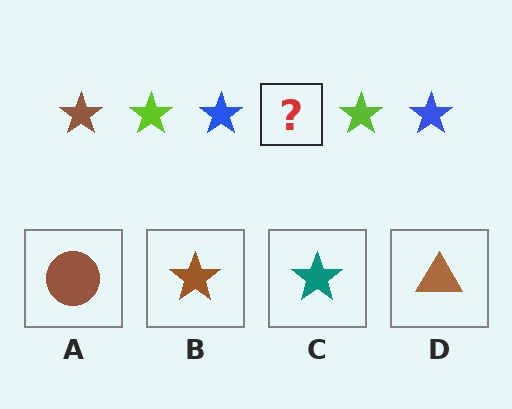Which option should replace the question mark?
Option B.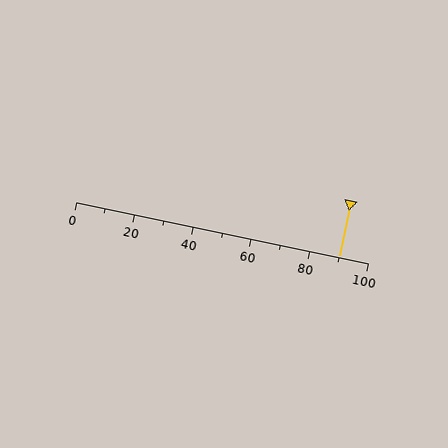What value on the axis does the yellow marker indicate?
The marker indicates approximately 90.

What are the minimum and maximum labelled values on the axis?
The axis runs from 0 to 100.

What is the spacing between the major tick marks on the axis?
The major ticks are spaced 20 apart.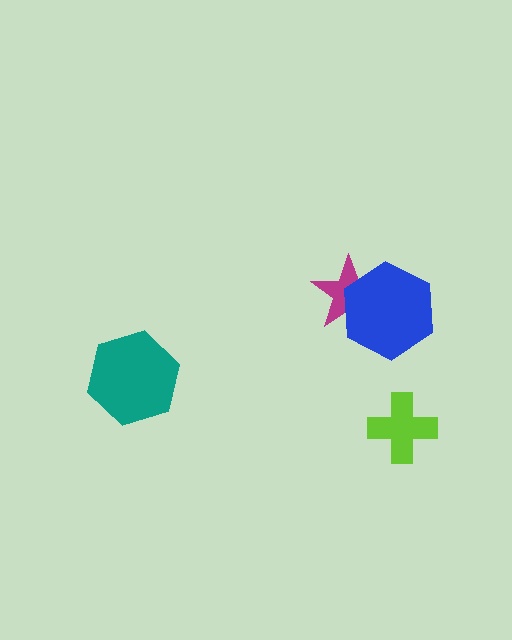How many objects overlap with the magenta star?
1 object overlaps with the magenta star.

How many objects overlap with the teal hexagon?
0 objects overlap with the teal hexagon.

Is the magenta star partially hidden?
Yes, it is partially covered by another shape.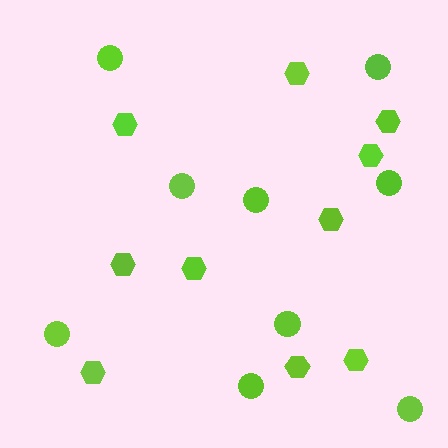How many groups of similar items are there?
There are 2 groups: one group of hexagons (10) and one group of circles (9).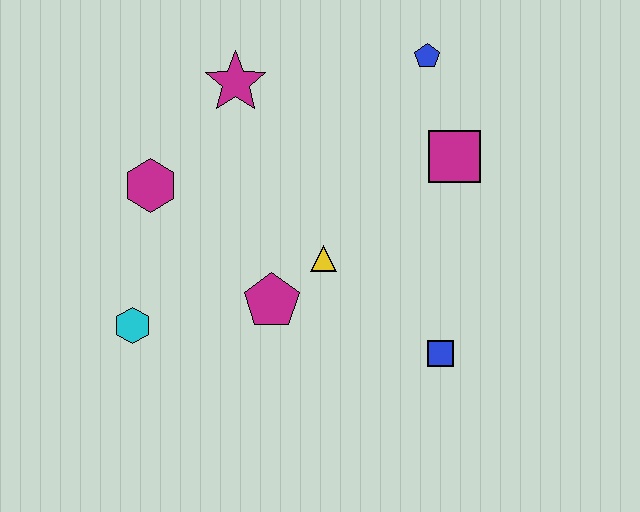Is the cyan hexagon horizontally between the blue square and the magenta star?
No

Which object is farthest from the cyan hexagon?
The blue pentagon is farthest from the cyan hexagon.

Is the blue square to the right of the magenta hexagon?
Yes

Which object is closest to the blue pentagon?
The magenta square is closest to the blue pentagon.